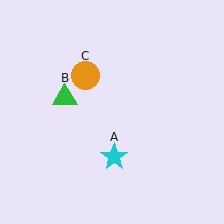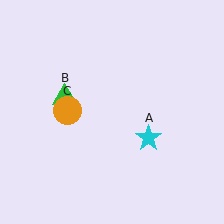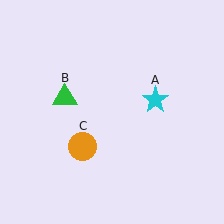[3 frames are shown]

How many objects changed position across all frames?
2 objects changed position: cyan star (object A), orange circle (object C).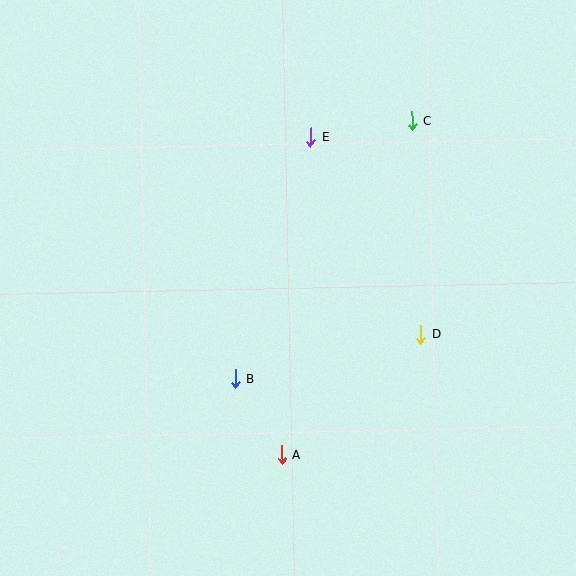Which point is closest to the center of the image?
Point B at (235, 379) is closest to the center.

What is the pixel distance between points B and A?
The distance between B and A is 89 pixels.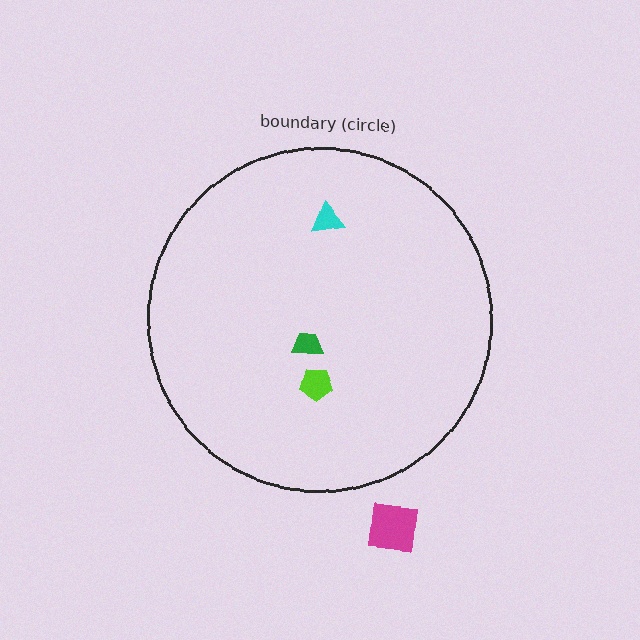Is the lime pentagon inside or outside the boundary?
Inside.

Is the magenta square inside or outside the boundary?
Outside.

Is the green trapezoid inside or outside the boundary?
Inside.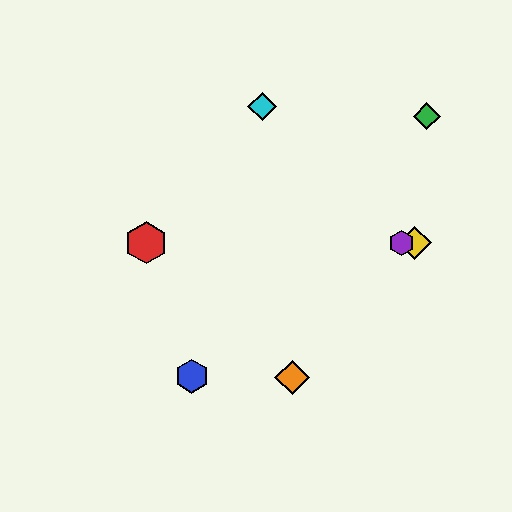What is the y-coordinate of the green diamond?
The green diamond is at y≈116.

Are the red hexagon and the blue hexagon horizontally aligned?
No, the red hexagon is at y≈243 and the blue hexagon is at y≈376.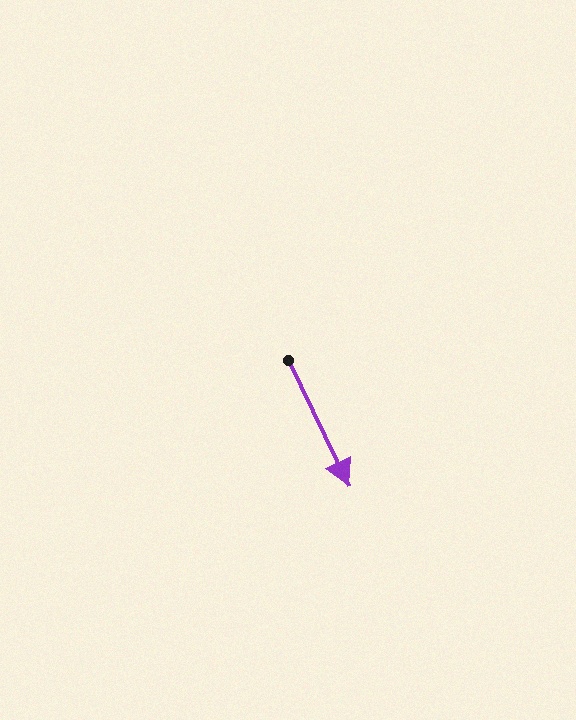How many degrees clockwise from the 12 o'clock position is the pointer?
Approximately 154 degrees.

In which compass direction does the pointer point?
Southeast.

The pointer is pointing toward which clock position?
Roughly 5 o'clock.